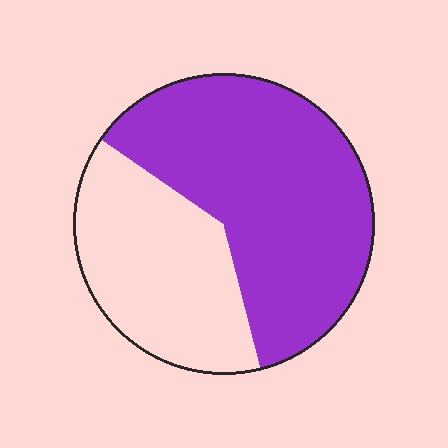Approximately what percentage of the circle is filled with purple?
Approximately 60%.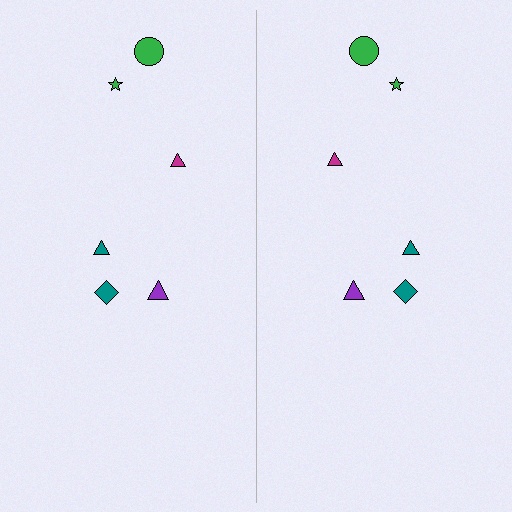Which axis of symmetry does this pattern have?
The pattern has a vertical axis of symmetry running through the center of the image.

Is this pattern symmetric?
Yes, this pattern has bilateral (reflection) symmetry.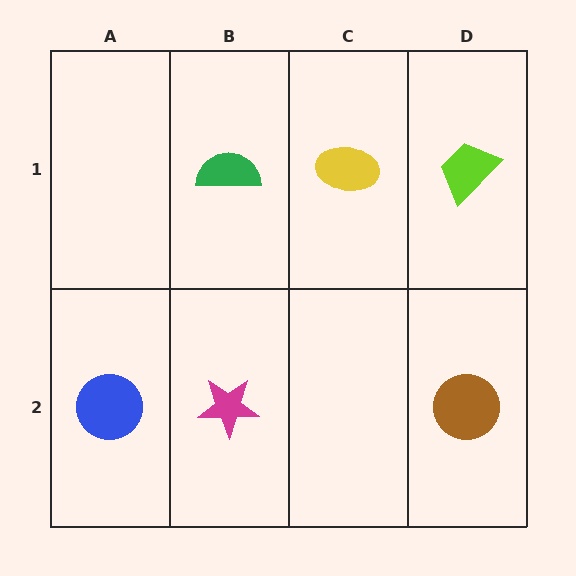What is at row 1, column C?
A yellow ellipse.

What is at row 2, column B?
A magenta star.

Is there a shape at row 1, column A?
No, that cell is empty.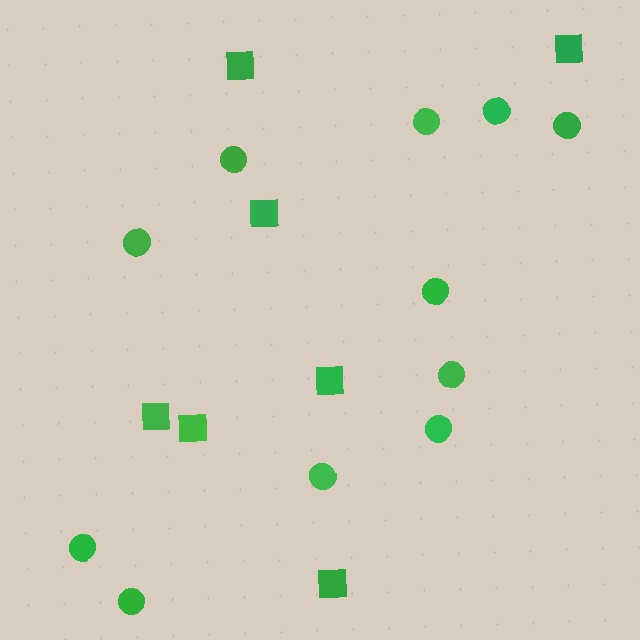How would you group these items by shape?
There are 2 groups: one group of squares (7) and one group of circles (11).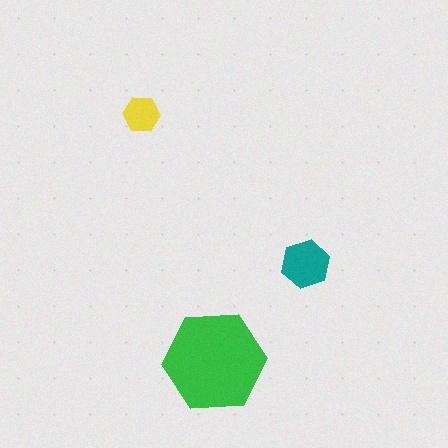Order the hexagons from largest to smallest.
the green one, the teal one, the yellow one.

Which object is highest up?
The yellow hexagon is topmost.